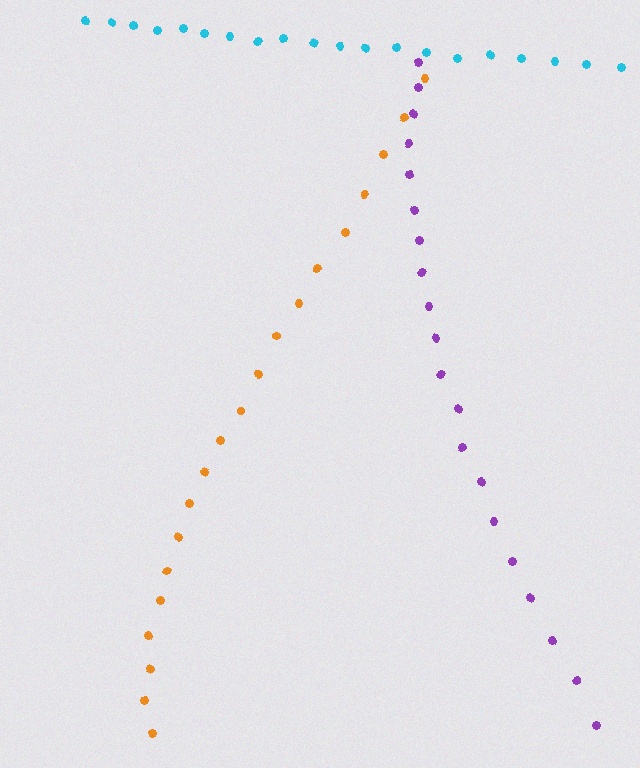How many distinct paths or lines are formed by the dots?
There are 3 distinct paths.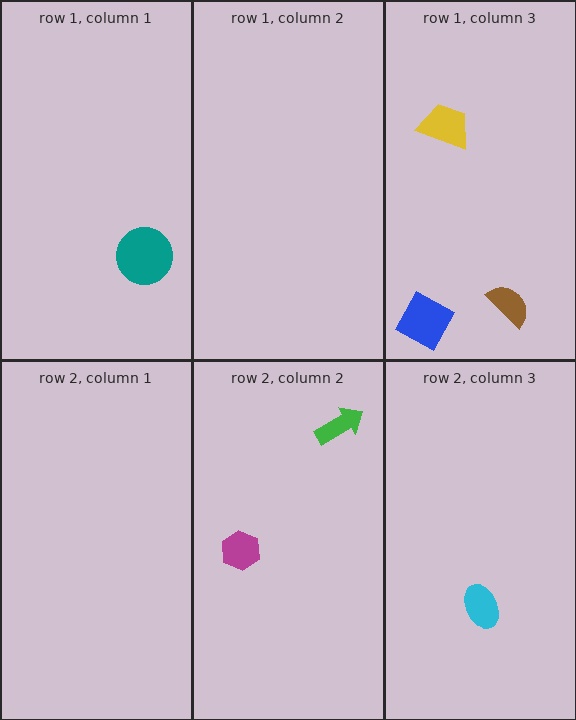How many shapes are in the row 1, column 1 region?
1.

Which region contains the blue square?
The row 1, column 3 region.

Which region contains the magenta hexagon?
The row 2, column 2 region.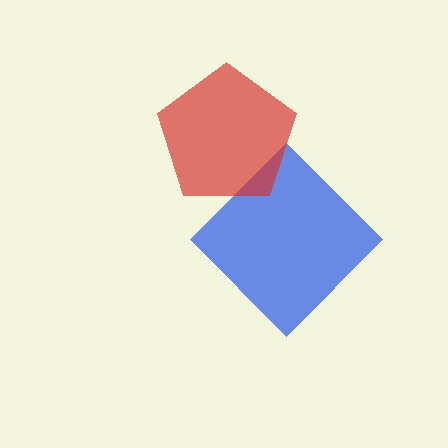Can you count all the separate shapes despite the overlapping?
Yes, there are 2 separate shapes.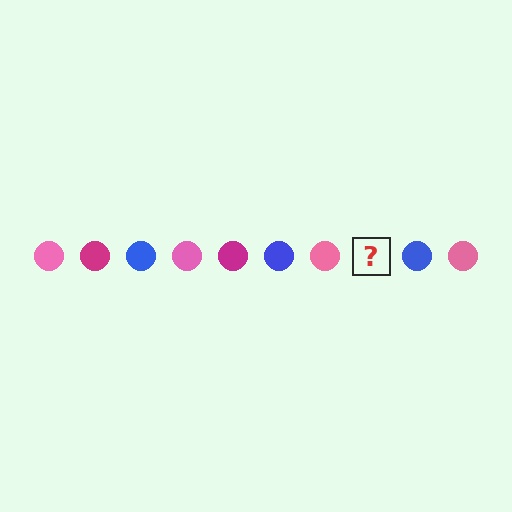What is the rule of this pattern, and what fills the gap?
The rule is that the pattern cycles through pink, magenta, blue circles. The gap should be filled with a magenta circle.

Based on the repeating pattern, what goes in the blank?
The blank should be a magenta circle.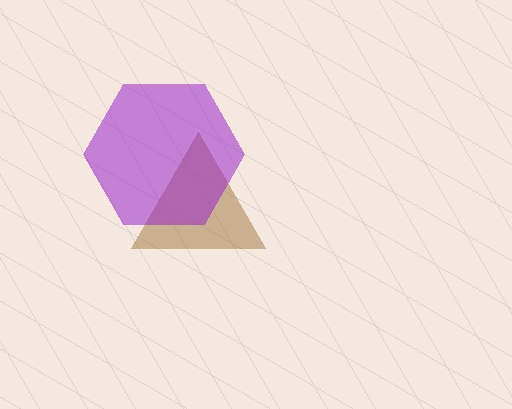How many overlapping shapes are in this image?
There are 2 overlapping shapes in the image.